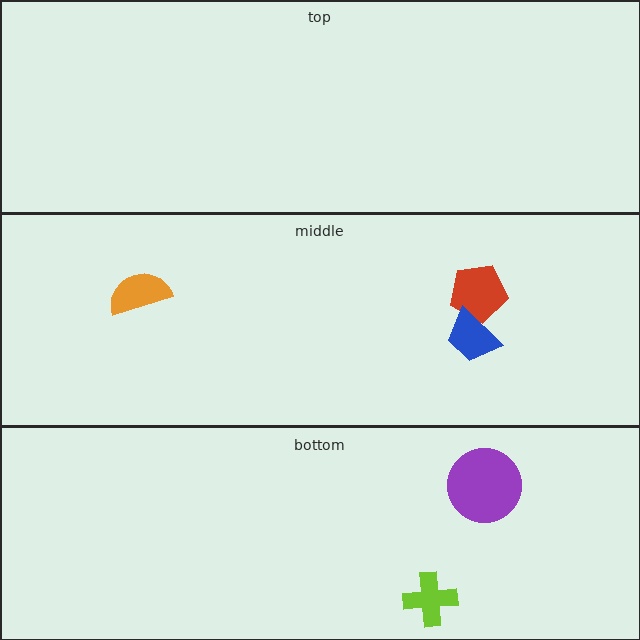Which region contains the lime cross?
The bottom region.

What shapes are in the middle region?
The orange semicircle, the red pentagon, the blue trapezoid.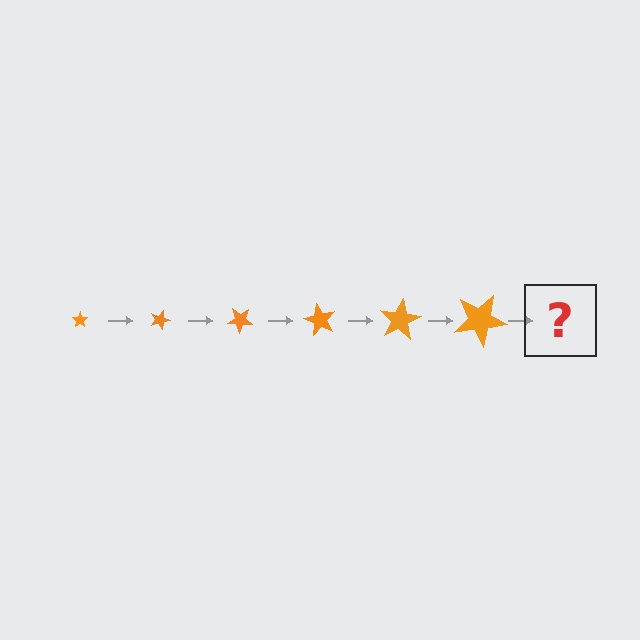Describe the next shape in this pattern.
It should be a star, larger than the previous one and rotated 120 degrees from the start.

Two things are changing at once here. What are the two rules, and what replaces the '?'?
The two rules are that the star grows larger each step and it rotates 20 degrees each step. The '?' should be a star, larger than the previous one and rotated 120 degrees from the start.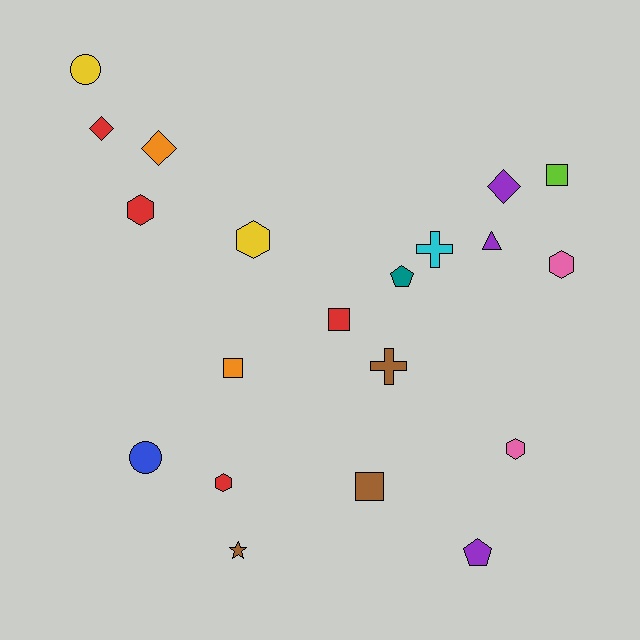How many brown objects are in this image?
There are 3 brown objects.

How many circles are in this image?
There are 2 circles.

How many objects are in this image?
There are 20 objects.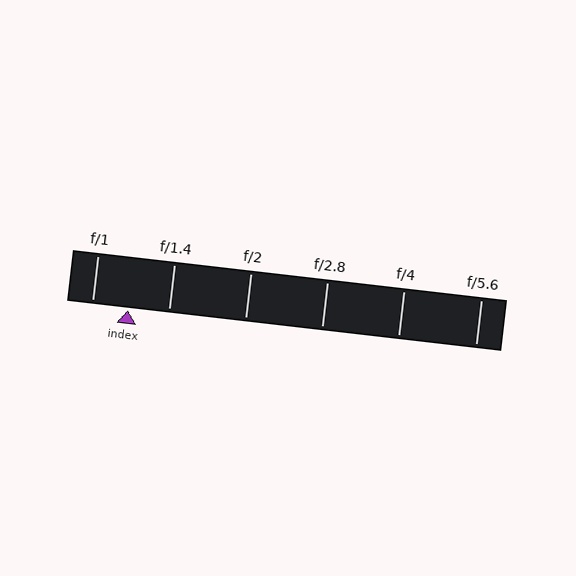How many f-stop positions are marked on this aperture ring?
There are 6 f-stop positions marked.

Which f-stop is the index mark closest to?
The index mark is closest to f/1.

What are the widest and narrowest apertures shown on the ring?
The widest aperture shown is f/1 and the narrowest is f/5.6.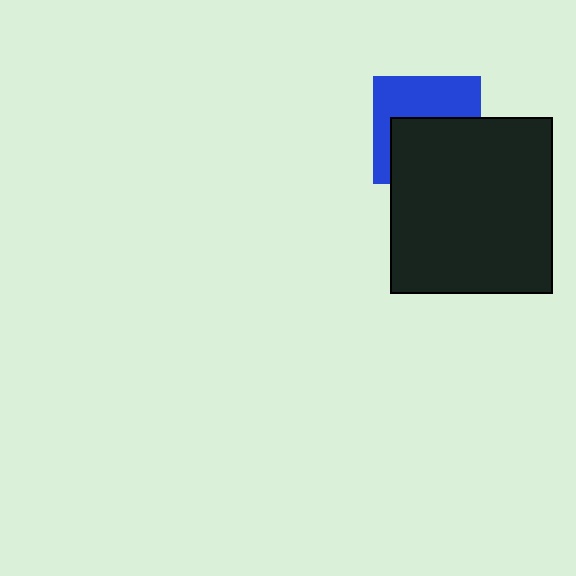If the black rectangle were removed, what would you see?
You would see the complete blue square.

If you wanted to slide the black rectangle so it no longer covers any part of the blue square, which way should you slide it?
Slide it down — that is the most direct way to separate the two shapes.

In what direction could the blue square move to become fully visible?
The blue square could move up. That would shift it out from behind the black rectangle entirely.